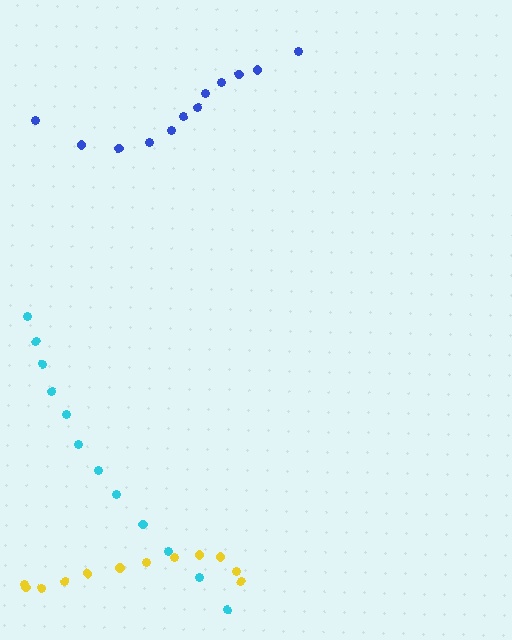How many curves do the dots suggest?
There are 3 distinct paths.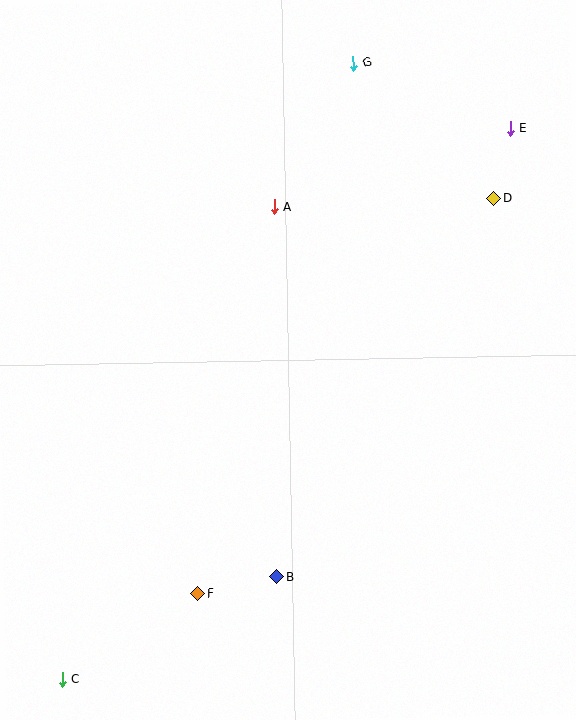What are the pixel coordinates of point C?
Point C is at (62, 680).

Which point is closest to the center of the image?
Point A at (275, 207) is closest to the center.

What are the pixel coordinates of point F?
Point F is at (198, 594).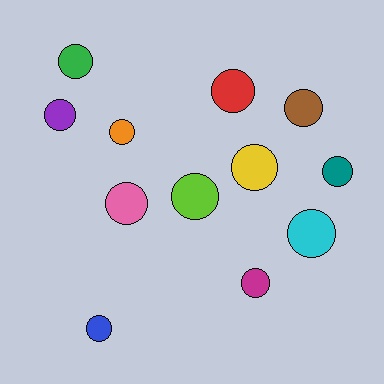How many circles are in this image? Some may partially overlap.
There are 12 circles.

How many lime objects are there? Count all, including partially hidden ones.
There is 1 lime object.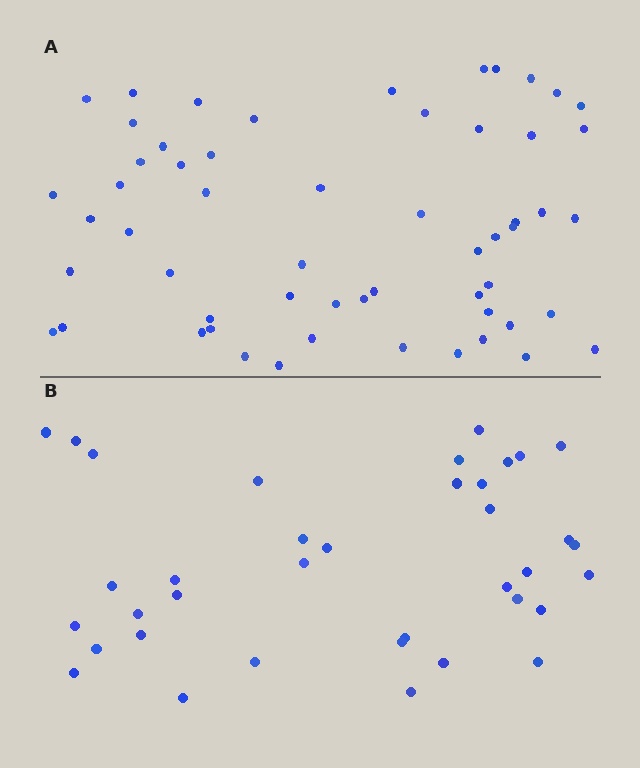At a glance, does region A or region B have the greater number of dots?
Region A (the top region) has more dots.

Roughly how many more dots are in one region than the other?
Region A has approximately 20 more dots than region B.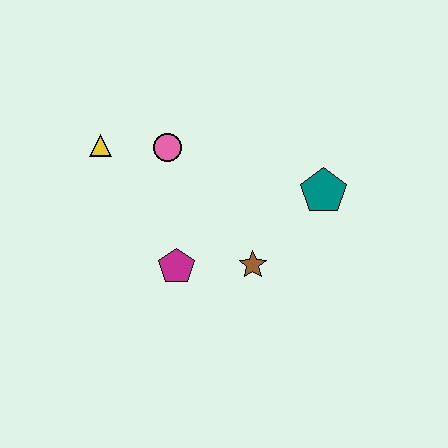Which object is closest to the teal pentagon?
The brown star is closest to the teal pentagon.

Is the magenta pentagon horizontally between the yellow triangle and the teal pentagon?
Yes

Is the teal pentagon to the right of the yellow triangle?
Yes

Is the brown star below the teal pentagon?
Yes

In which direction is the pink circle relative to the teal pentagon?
The pink circle is to the left of the teal pentagon.